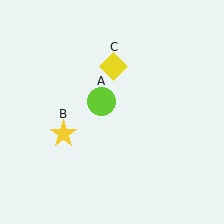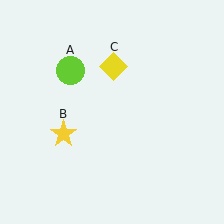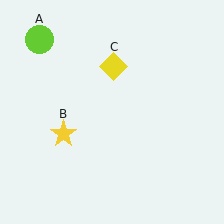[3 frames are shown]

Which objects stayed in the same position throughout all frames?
Yellow star (object B) and yellow diamond (object C) remained stationary.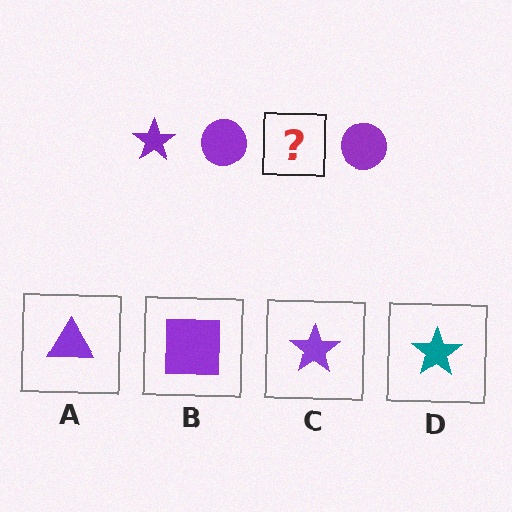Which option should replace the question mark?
Option C.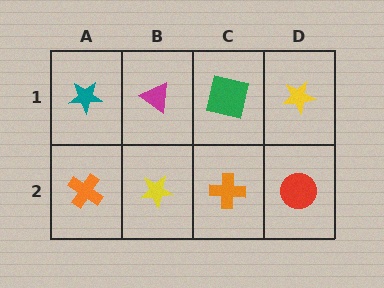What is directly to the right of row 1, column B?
A green square.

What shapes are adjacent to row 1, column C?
An orange cross (row 2, column C), a magenta triangle (row 1, column B), a yellow star (row 1, column D).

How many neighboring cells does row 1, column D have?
2.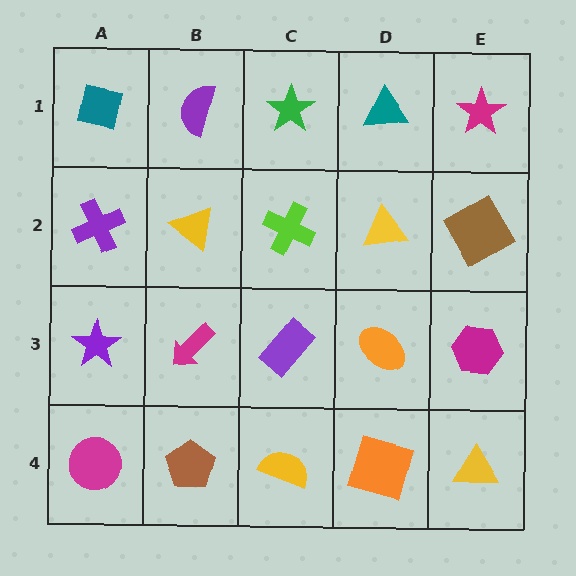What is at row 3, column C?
A purple rectangle.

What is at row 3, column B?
A magenta arrow.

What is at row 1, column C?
A green star.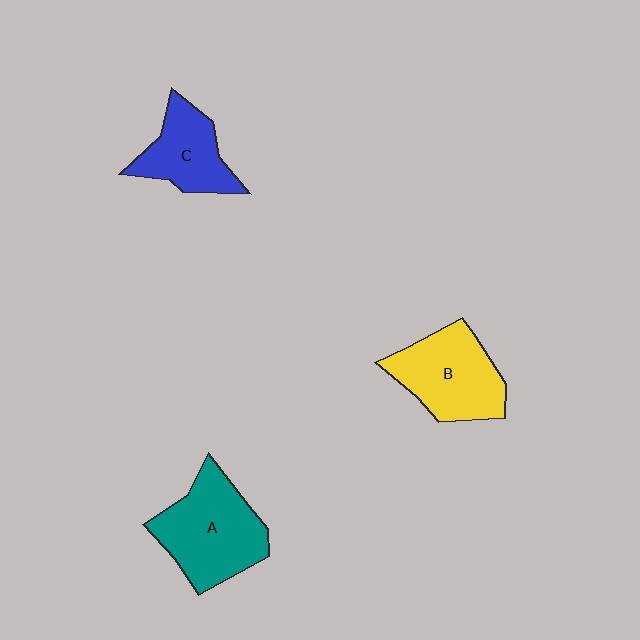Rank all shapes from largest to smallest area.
From largest to smallest: A (teal), B (yellow), C (blue).